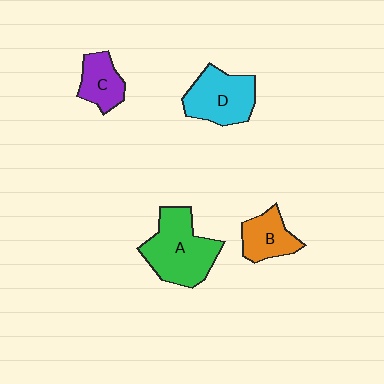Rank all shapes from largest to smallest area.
From largest to smallest: A (green), D (cyan), B (orange), C (purple).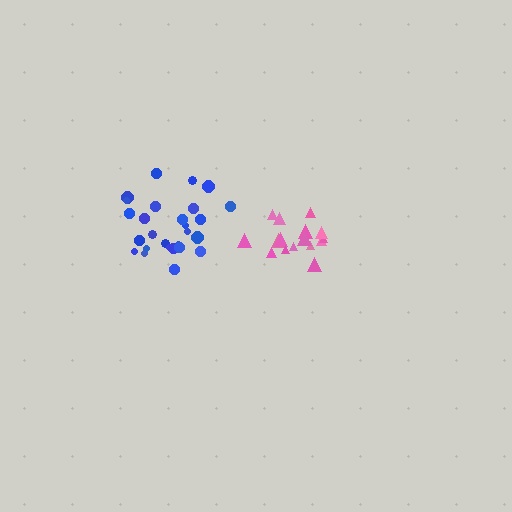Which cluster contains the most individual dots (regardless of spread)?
Blue (27).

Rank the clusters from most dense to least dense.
pink, blue.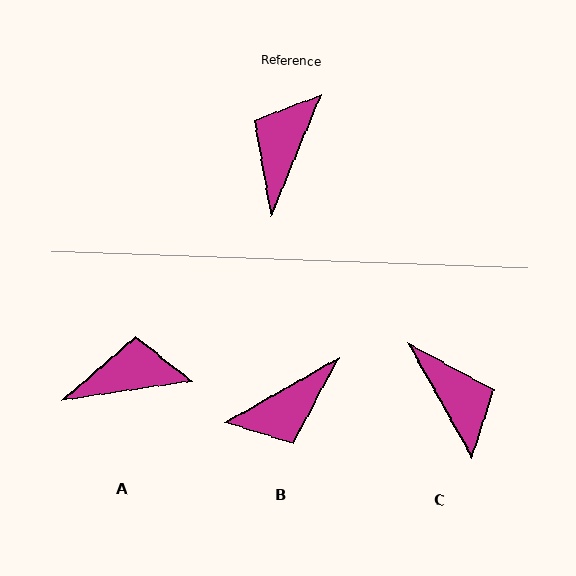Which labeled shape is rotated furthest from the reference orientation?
B, about 142 degrees away.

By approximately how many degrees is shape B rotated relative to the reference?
Approximately 142 degrees counter-clockwise.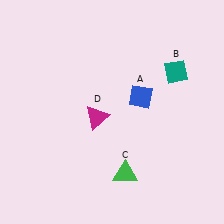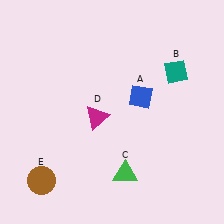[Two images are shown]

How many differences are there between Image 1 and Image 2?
There is 1 difference between the two images.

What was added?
A brown circle (E) was added in Image 2.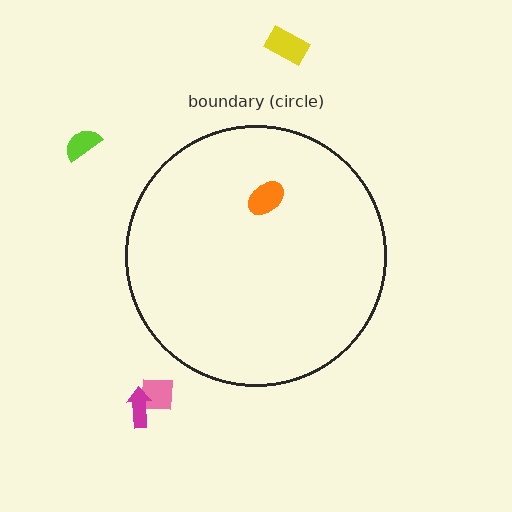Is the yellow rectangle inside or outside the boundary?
Outside.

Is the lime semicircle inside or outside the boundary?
Outside.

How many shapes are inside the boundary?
1 inside, 4 outside.